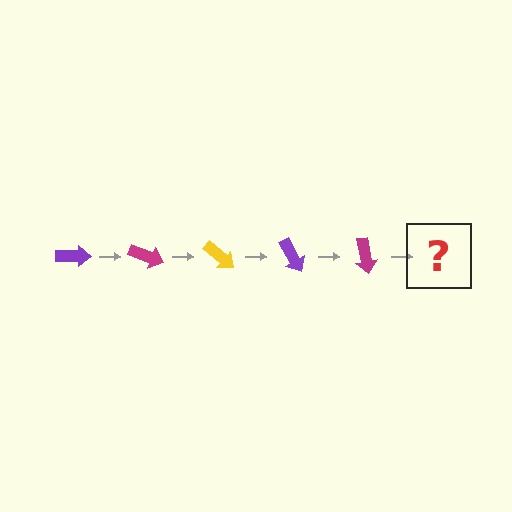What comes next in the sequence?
The next element should be a yellow arrow, rotated 100 degrees from the start.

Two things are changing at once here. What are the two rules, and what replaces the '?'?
The two rules are that it rotates 20 degrees each step and the color cycles through purple, magenta, and yellow. The '?' should be a yellow arrow, rotated 100 degrees from the start.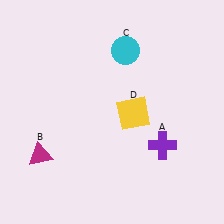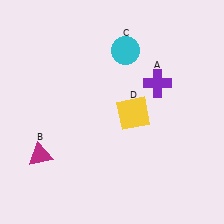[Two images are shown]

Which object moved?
The purple cross (A) moved up.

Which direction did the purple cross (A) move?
The purple cross (A) moved up.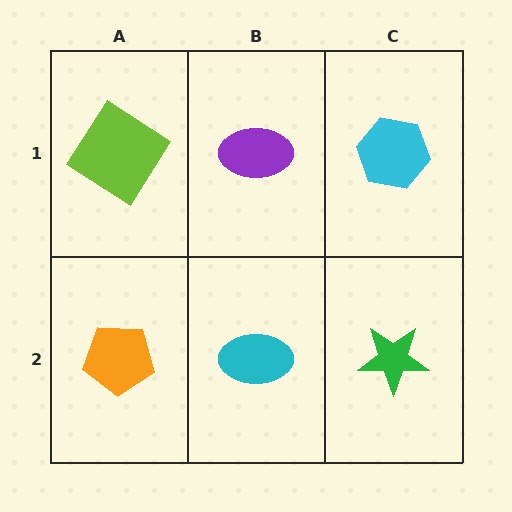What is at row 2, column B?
A cyan ellipse.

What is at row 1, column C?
A cyan hexagon.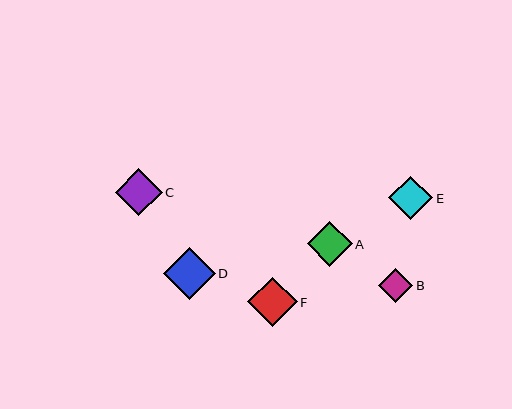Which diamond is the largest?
Diamond D is the largest with a size of approximately 52 pixels.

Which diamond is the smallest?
Diamond B is the smallest with a size of approximately 35 pixels.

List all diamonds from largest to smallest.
From largest to smallest: D, F, C, A, E, B.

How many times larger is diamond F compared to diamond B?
Diamond F is approximately 1.4 times the size of diamond B.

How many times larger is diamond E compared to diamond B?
Diamond E is approximately 1.3 times the size of diamond B.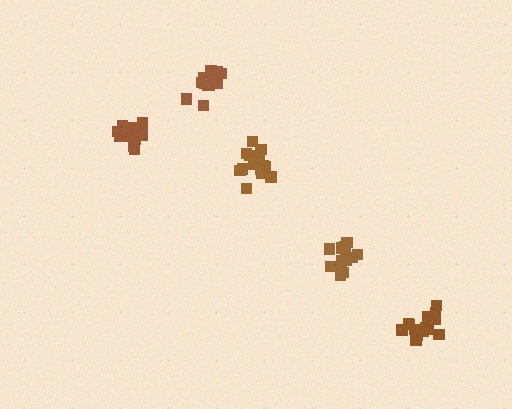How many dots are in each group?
Group 1: 17 dots, Group 2: 17 dots, Group 3: 15 dots, Group 4: 16 dots, Group 5: 15 dots (80 total).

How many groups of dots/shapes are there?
There are 5 groups.